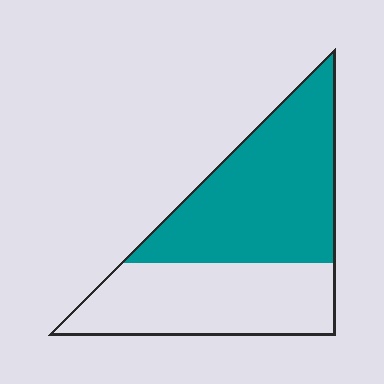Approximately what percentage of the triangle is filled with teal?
Approximately 55%.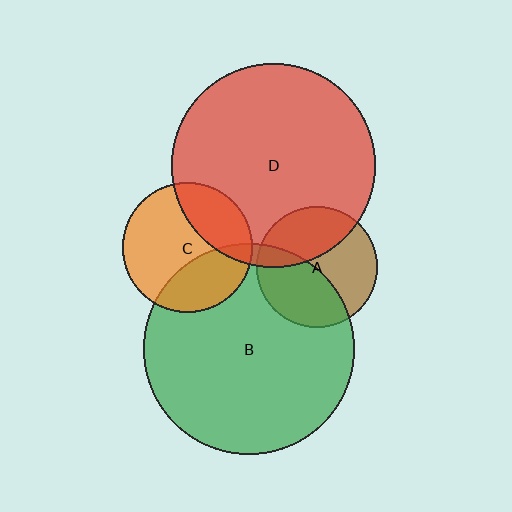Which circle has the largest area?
Circle B (green).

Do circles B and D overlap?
Yes.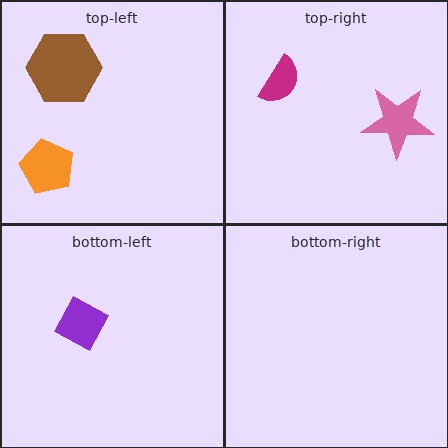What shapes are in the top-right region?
The pink star, the magenta semicircle.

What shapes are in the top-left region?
The orange pentagon, the brown hexagon.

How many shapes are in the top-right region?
2.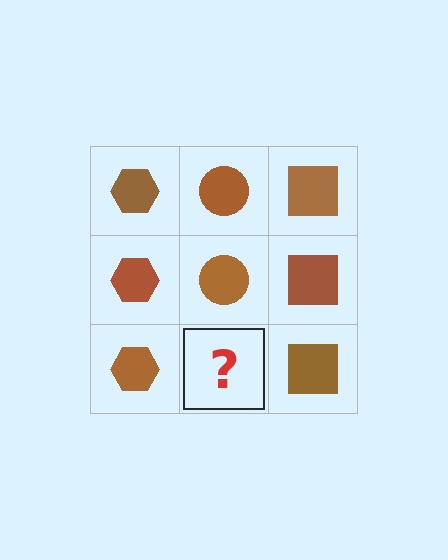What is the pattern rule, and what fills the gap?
The rule is that each column has a consistent shape. The gap should be filled with a brown circle.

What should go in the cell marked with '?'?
The missing cell should contain a brown circle.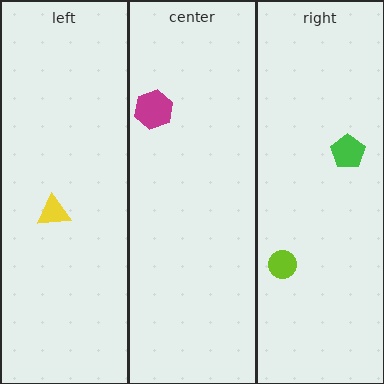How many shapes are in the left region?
1.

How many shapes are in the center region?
1.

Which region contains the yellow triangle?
The left region.